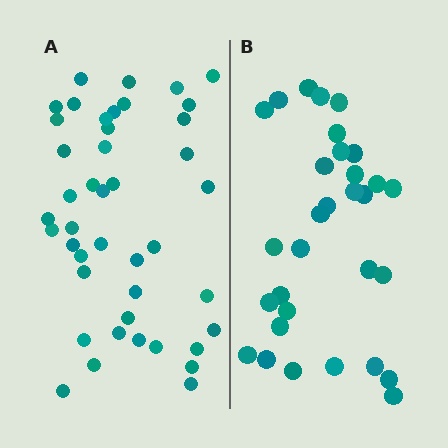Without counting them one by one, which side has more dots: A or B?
Region A (the left region) has more dots.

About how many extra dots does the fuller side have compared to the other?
Region A has roughly 12 or so more dots than region B.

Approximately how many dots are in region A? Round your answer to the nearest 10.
About 40 dots. (The exact count is 43, which rounds to 40.)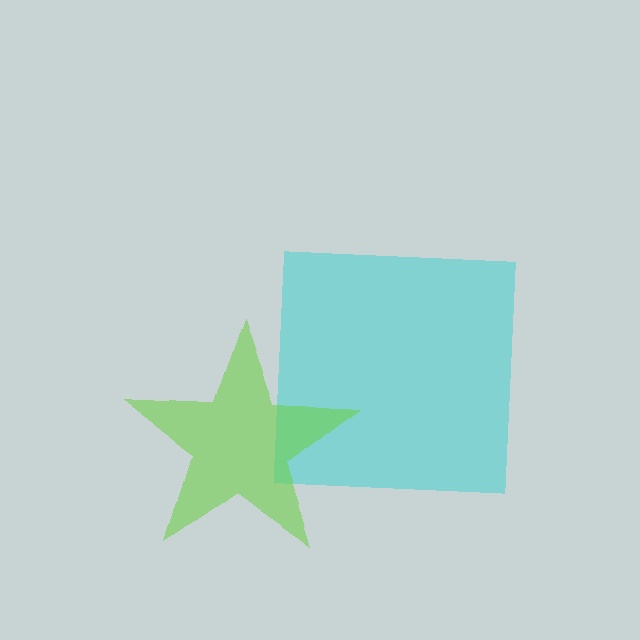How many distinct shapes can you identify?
There are 2 distinct shapes: a cyan square, a lime star.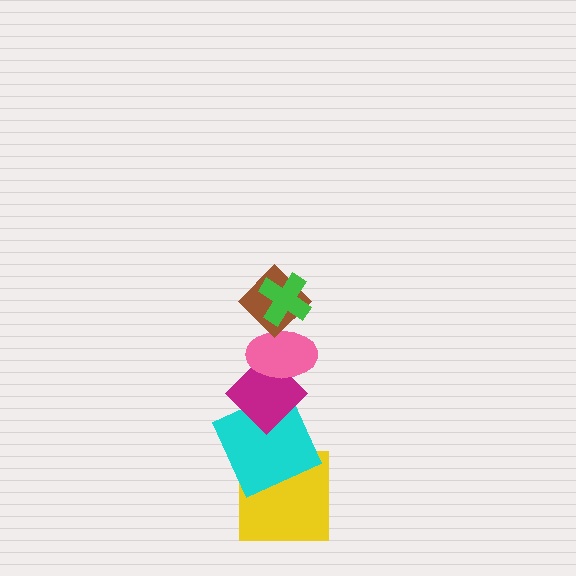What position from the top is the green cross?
The green cross is 1st from the top.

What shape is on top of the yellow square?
The cyan square is on top of the yellow square.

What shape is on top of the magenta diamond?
The pink ellipse is on top of the magenta diamond.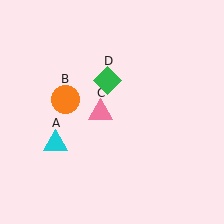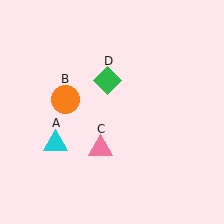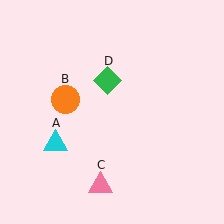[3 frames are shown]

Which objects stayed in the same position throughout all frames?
Cyan triangle (object A) and orange circle (object B) and green diamond (object D) remained stationary.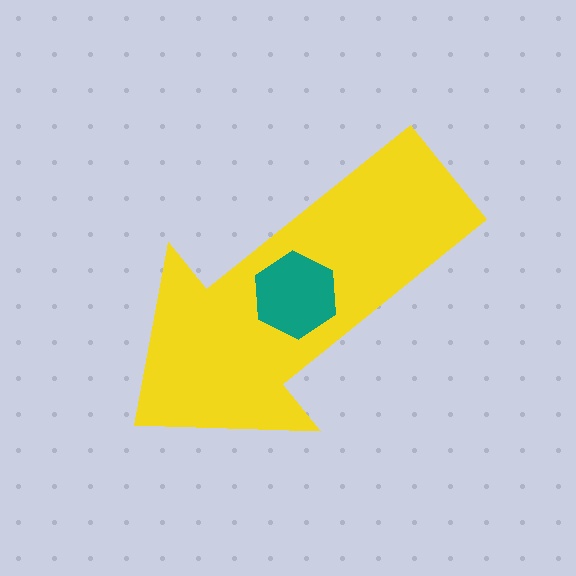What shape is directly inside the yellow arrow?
The teal hexagon.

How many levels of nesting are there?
2.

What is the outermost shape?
The yellow arrow.